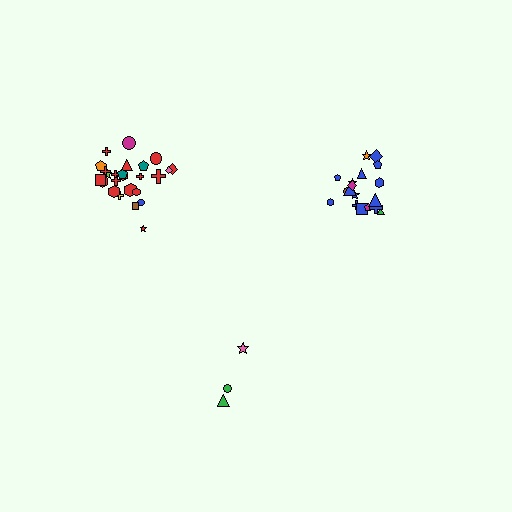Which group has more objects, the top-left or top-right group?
The top-left group.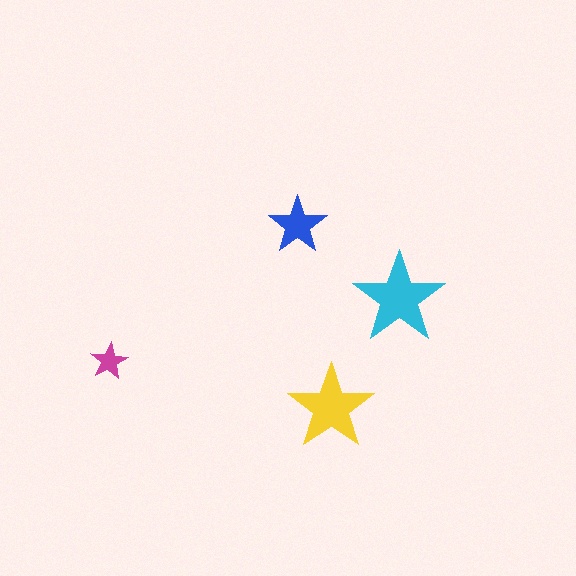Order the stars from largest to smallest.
the cyan one, the yellow one, the blue one, the magenta one.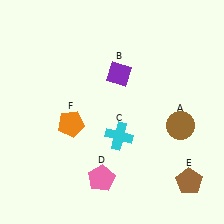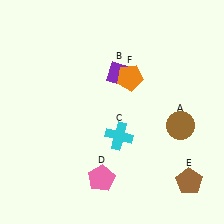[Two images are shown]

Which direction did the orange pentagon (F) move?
The orange pentagon (F) moved right.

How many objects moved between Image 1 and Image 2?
1 object moved between the two images.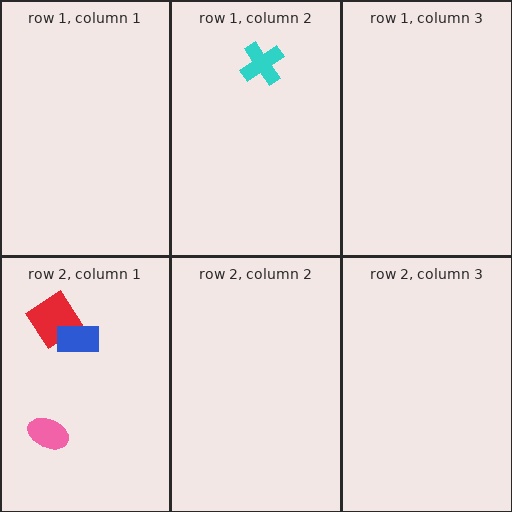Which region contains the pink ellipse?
The row 2, column 1 region.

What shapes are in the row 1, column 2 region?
The cyan cross.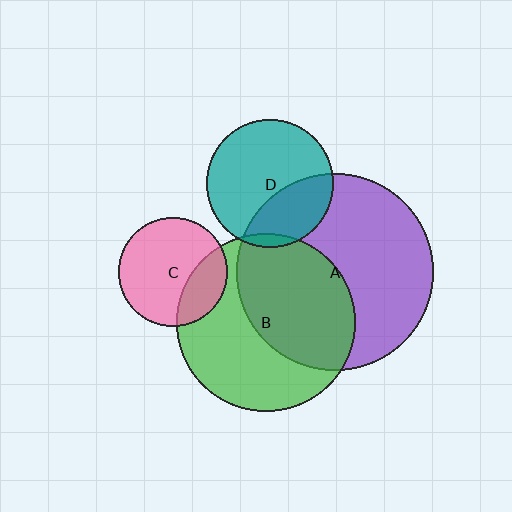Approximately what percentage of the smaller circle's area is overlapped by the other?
Approximately 25%.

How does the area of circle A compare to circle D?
Approximately 2.4 times.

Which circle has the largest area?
Circle A (purple).